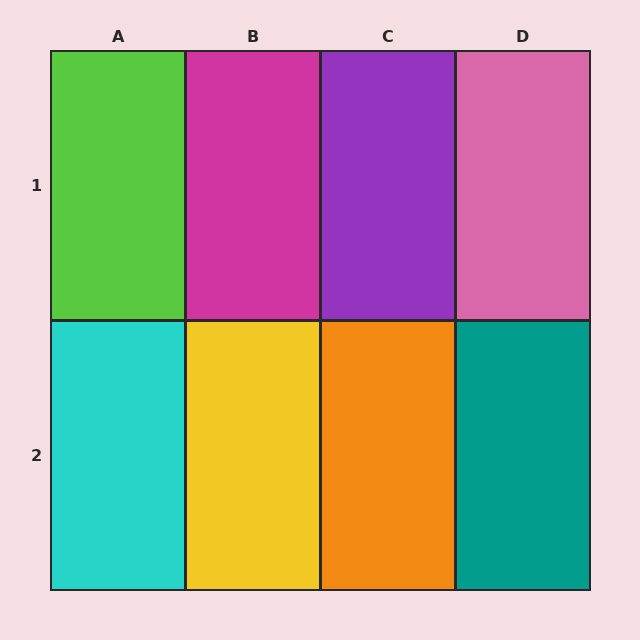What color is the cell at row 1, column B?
Magenta.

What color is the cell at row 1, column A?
Lime.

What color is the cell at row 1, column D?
Pink.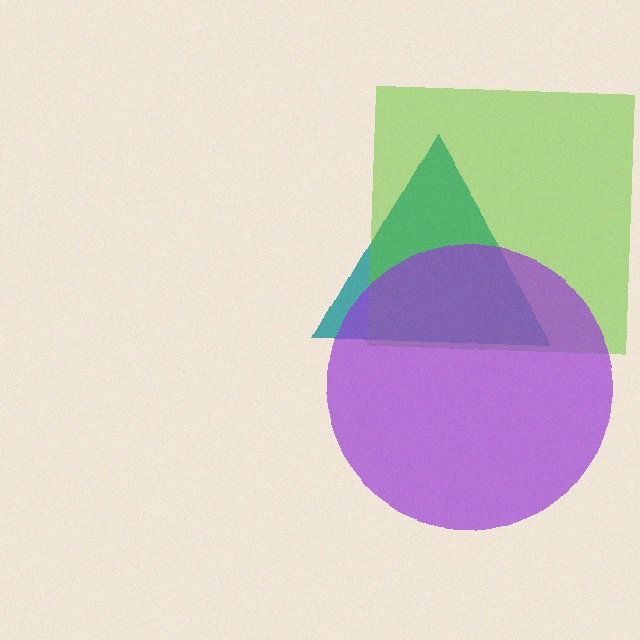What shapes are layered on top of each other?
The layered shapes are: a teal triangle, a lime square, a purple circle.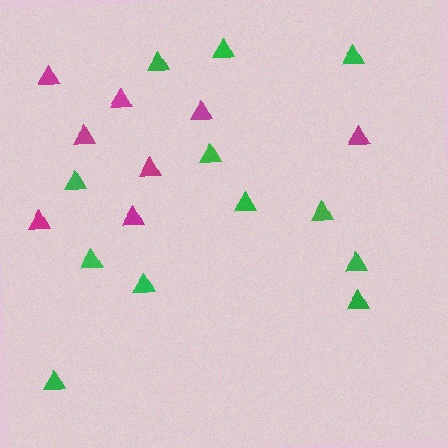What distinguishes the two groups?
There are 2 groups: one group of magenta triangles (8) and one group of green triangles (12).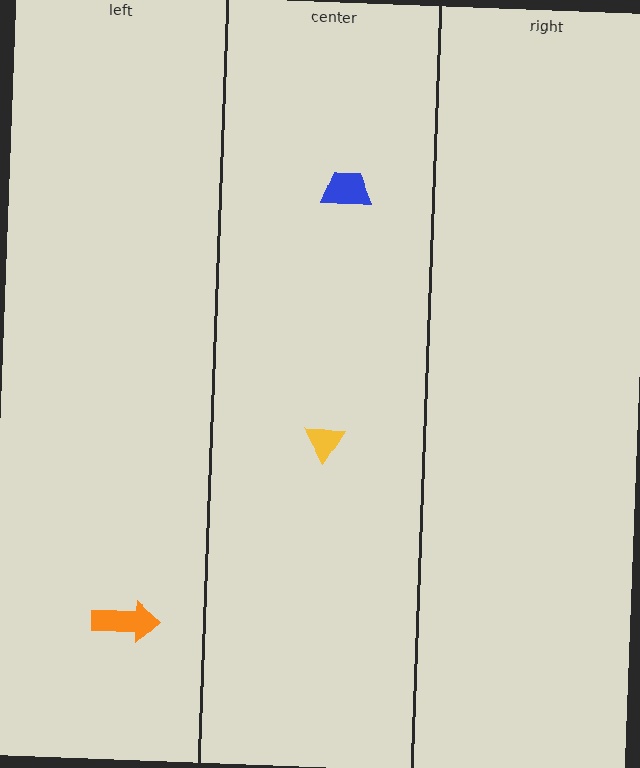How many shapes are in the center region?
2.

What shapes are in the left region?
The orange arrow.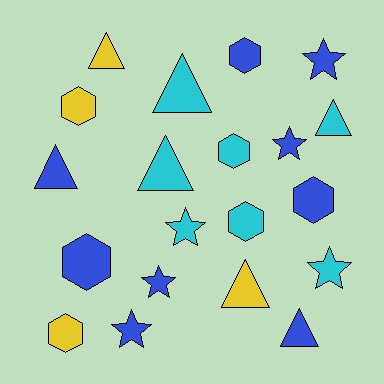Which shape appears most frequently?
Triangle, with 7 objects.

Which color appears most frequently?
Blue, with 9 objects.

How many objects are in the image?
There are 20 objects.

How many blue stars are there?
There are 4 blue stars.